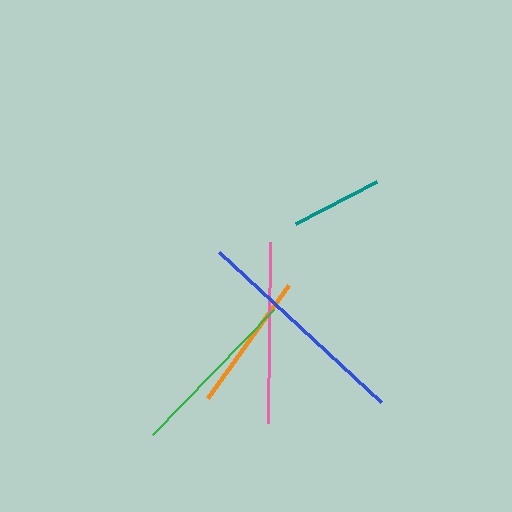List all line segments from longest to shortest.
From longest to shortest: blue, pink, green, orange, teal.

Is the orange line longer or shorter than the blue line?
The blue line is longer than the orange line.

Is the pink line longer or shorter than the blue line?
The blue line is longer than the pink line.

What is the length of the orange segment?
The orange segment is approximately 138 pixels long.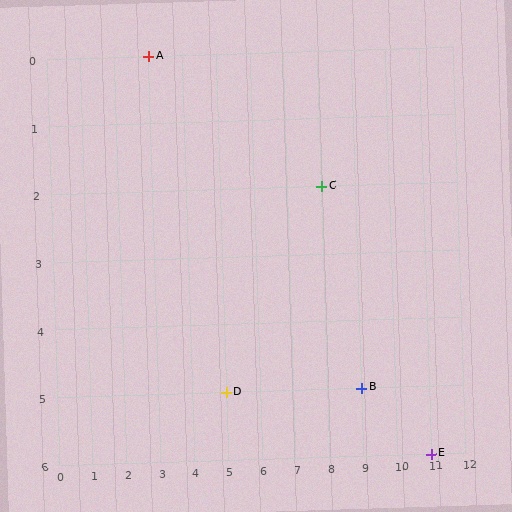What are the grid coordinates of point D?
Point D is at grid coordinates (5, 5).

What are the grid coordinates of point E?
Point E is at grid coordinates (11, 6).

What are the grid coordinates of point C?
Point C is at grid coordinates (8, 2).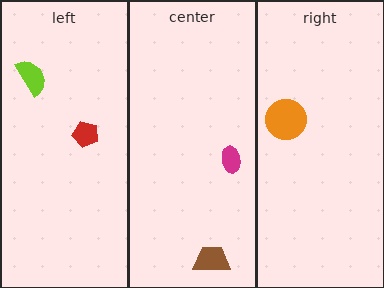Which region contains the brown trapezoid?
The center region.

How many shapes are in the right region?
1.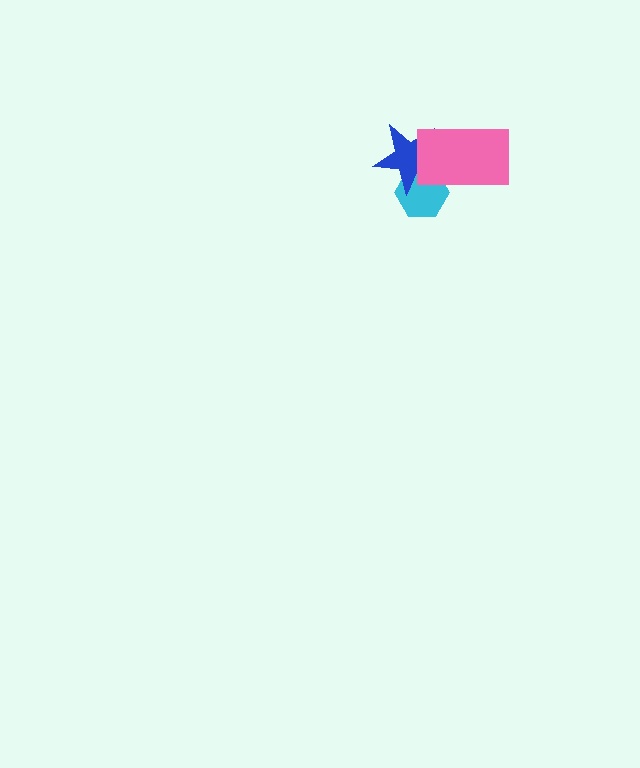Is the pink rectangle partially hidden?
No, no other shape covers it.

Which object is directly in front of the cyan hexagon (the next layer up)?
The blue star is directly in front of the cyan hexagon.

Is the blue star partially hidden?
Yes, it is partially covered by another shape.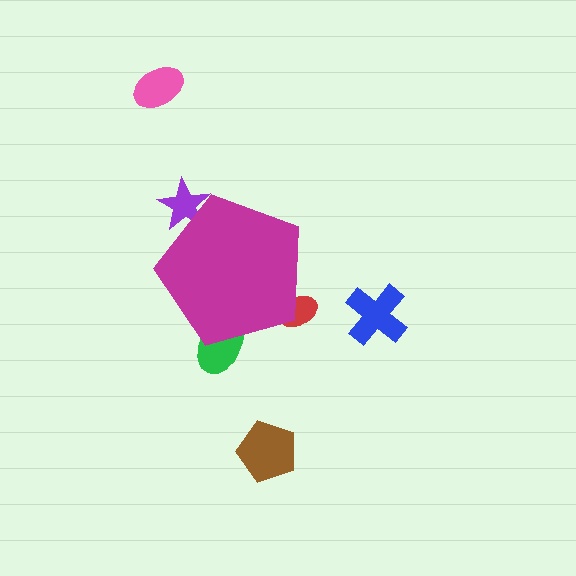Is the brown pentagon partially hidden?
No, the brown pentagon is fully visible.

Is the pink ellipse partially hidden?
No, the pink ellipse is fully visible.